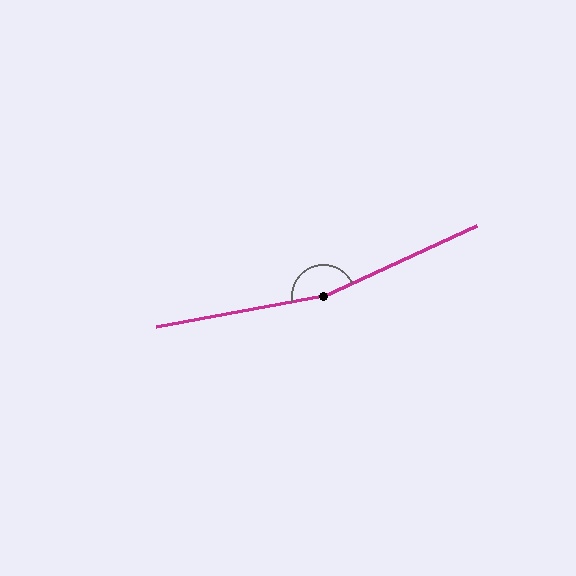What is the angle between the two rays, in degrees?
Approximately 166 degrees.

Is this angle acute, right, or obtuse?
It is obtuse.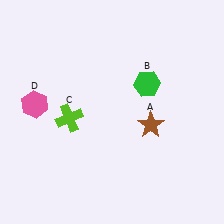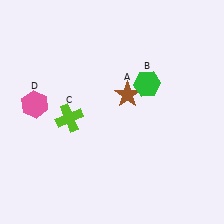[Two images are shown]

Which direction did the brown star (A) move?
The brown star (A) moved up.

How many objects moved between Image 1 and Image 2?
1 object moved between the two images.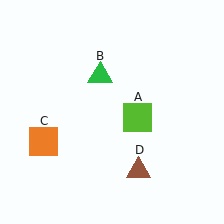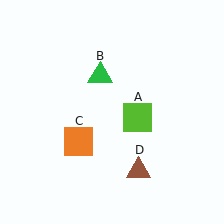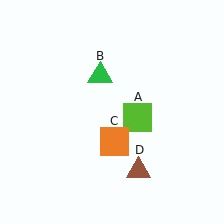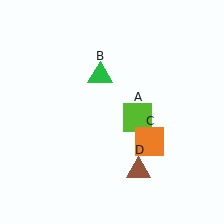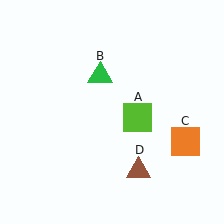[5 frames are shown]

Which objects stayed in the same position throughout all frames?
Lime square (object A) and green triangle (object B) and brown triangle (object D) remained stationary.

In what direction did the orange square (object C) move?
The orange square (object C) moved right.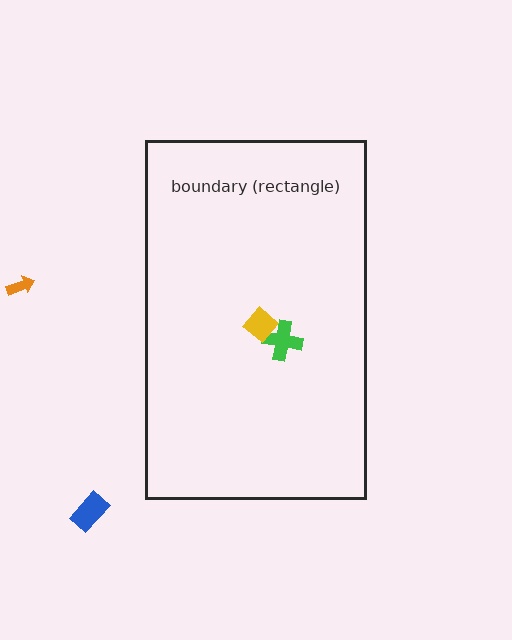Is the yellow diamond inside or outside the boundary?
Inside.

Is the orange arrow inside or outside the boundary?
Outside.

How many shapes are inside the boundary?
2 inside, 2 outside.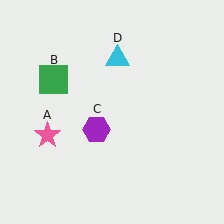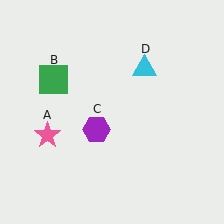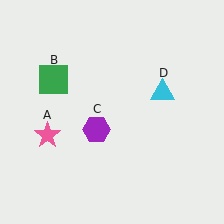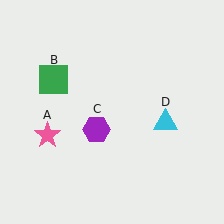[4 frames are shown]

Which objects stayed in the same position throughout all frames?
Pink star (object A) and green square (object B) and purple hexagon (object C) remained stationary.